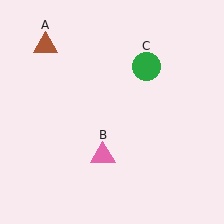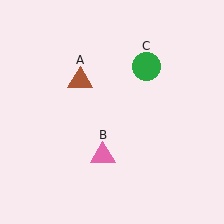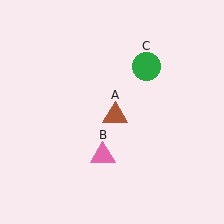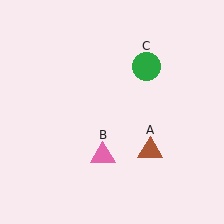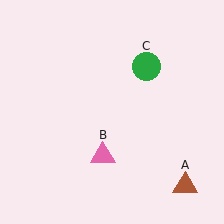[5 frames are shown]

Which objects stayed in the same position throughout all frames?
Pink triangle (object B) and green circle (object C) remained stationary.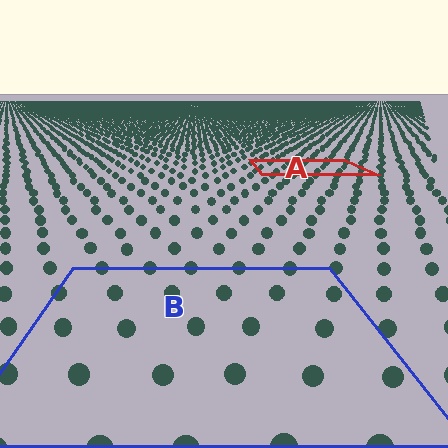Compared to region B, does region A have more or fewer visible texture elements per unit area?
Region A has more texture elements per unit area — they are packed more densely because it is farther away.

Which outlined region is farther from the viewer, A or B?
Region A is farther from the viewer — the texture elements inside it appear smaller and more densely packed.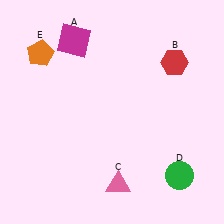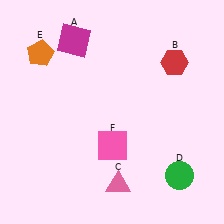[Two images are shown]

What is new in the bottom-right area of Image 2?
A pink square (F) was added in the bottom-right area of Image 2.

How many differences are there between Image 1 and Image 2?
There is 1 difference between the two images.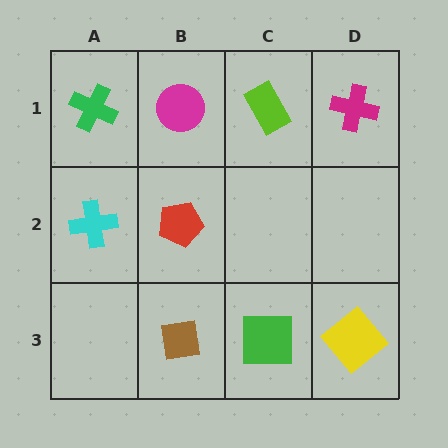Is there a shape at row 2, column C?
No, that cell is empty.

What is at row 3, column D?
A yellow diamond.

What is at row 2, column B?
A red pentagon.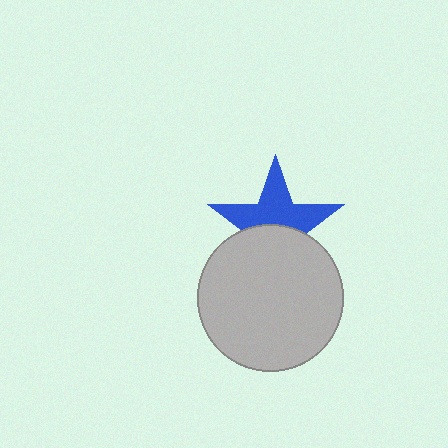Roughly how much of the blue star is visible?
About half of it is visible (roughly 55%).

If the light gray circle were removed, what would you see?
You would see the complete blue star.